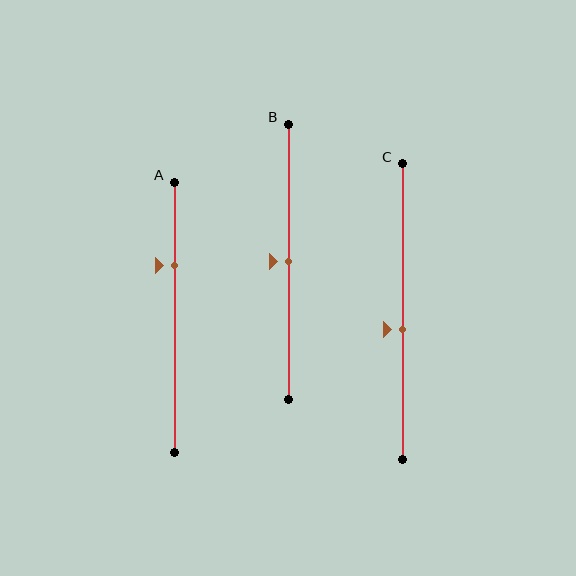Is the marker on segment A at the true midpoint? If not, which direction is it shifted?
No, the marker on segment A is shifted upward by about 19% of the segment length.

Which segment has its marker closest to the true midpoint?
Segment B has its marker closest to the true midpoint.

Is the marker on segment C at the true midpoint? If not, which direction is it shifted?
No, the marker on segment C is shifted downward by about 6% of the segment length.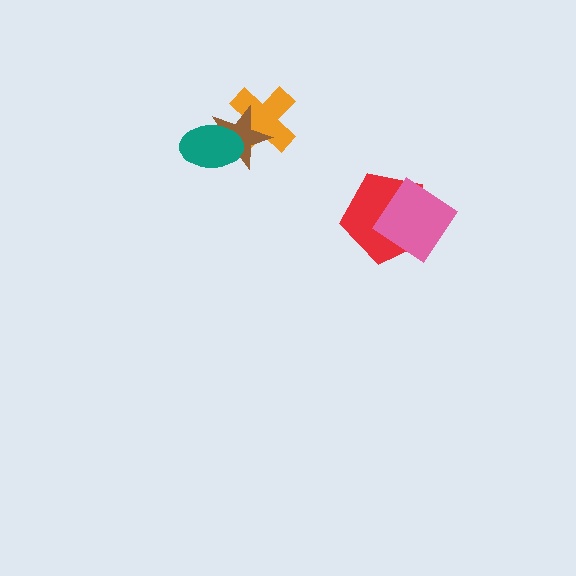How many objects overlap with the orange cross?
2 objects overlap with the orange cross.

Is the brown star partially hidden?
Yes, it is partially covered by another shape.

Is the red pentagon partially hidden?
Yes, it is partially covered by another shape.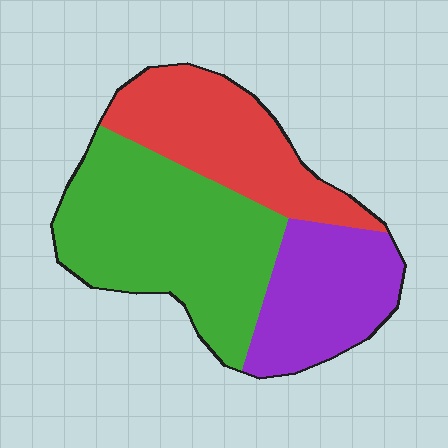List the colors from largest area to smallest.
From largest to smallest: green, red, purple.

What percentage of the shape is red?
Red covers 29% of the shape.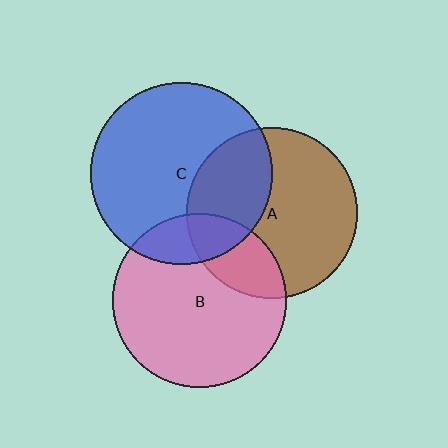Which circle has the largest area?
Circle C (blue).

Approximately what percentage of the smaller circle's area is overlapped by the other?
Approximately 25%.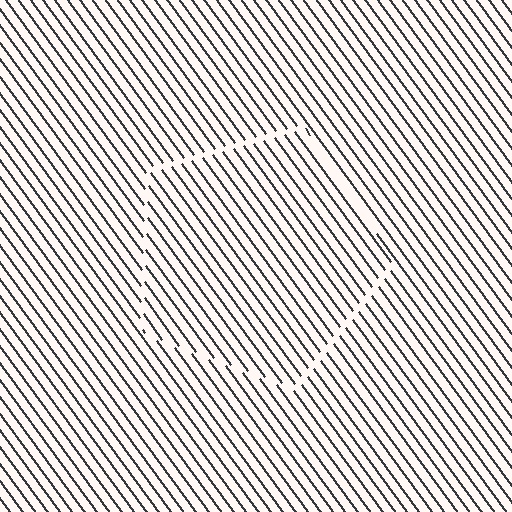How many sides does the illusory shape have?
5 sides — the line-ends trace a pentagon.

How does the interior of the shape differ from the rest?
The interior of the shape contains the same grating, shifted by half a period — the contour is defined by the phase discontinuity where line-ends from the inner and outer gratings abut.